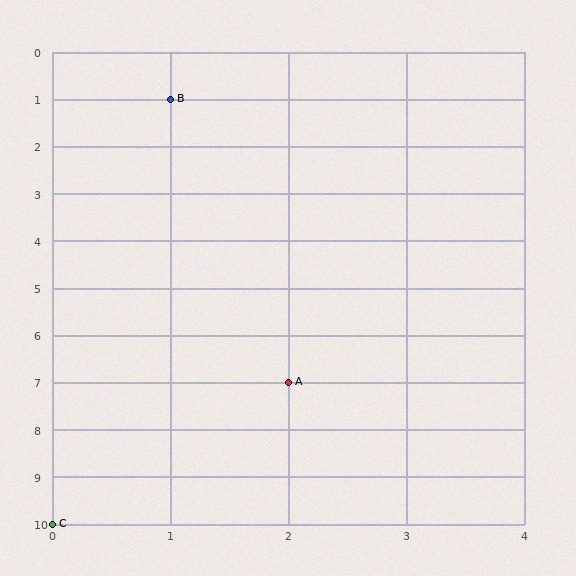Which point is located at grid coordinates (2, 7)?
Point A is at (2, 7).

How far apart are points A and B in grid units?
Points A and B are 1 column and 6 rows apart (about 6.1 grid units diagonally).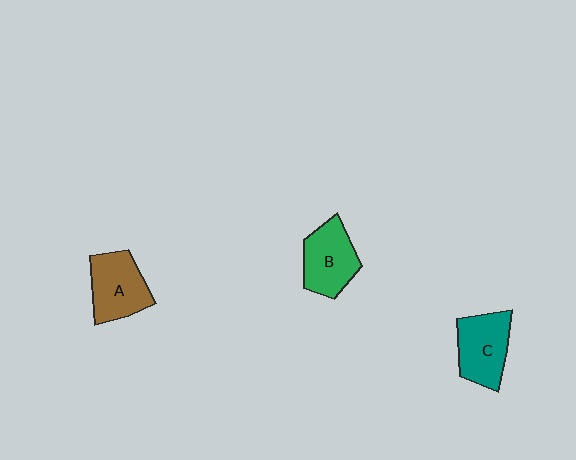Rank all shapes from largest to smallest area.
From largest to smallest: A (brown), C (teal), B (green).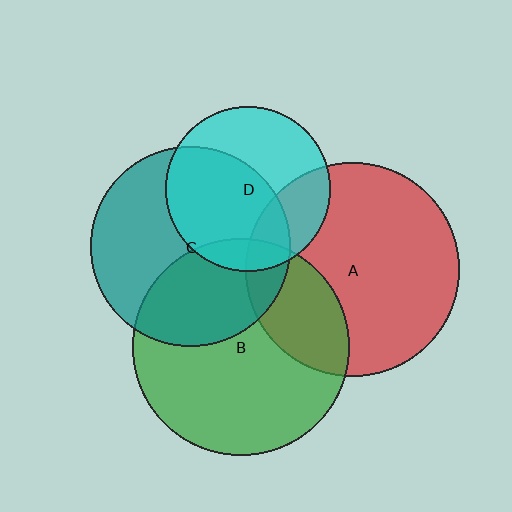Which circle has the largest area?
Circle B (green).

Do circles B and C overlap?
Yes.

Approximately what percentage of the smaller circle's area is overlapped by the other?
Approximately 40%.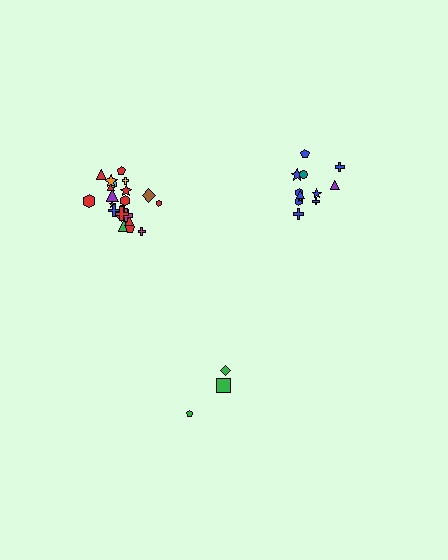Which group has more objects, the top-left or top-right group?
The top-left group.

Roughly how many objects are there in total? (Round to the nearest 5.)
Roughly 35 objects in total.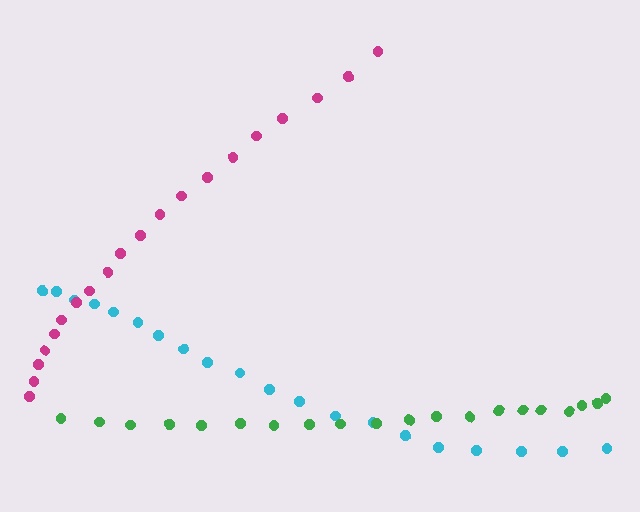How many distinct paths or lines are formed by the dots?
There are 3 distinct paths.